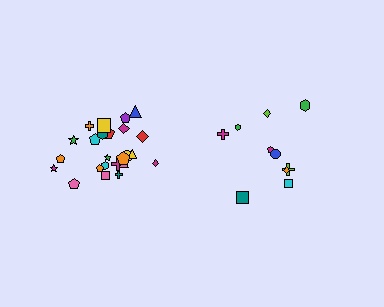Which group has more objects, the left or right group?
The left group.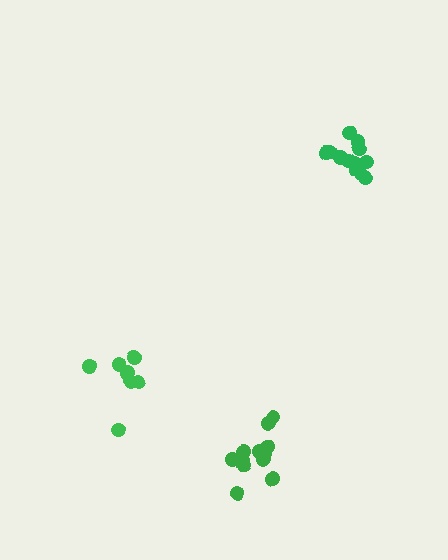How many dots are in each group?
Group 1: 7 dots, Group 2: 13 dots, Group 3: 12 dots (32 total).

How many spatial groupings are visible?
There are 3 spatial groupings.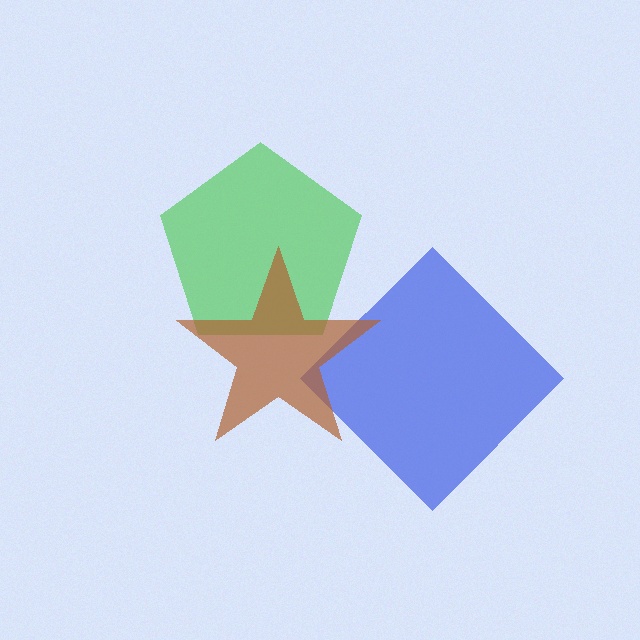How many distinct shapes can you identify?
There are 3 distinct shapes: a blue diamond, a green pentagon, a brown star.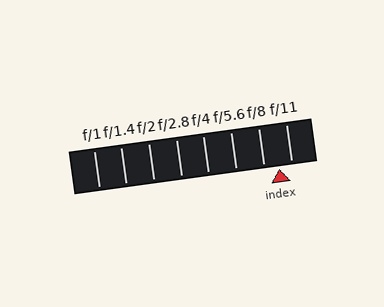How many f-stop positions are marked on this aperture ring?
There are 8 f-stop positions marked.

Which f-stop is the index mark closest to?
The index mark is closest to f/11.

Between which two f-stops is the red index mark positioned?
The index mark is between f/8 and f/11.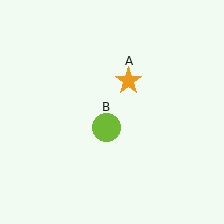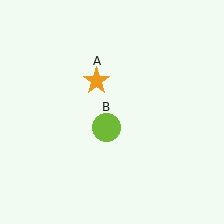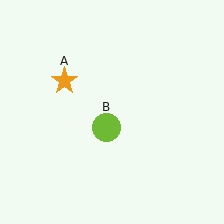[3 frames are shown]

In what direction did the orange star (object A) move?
The orange star (object A) moved left.